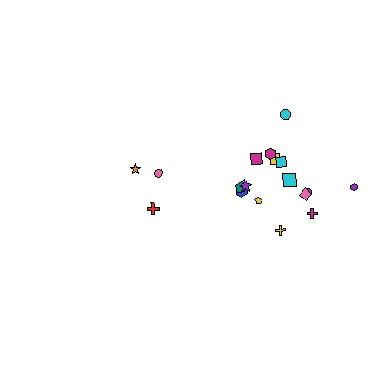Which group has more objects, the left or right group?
The right group.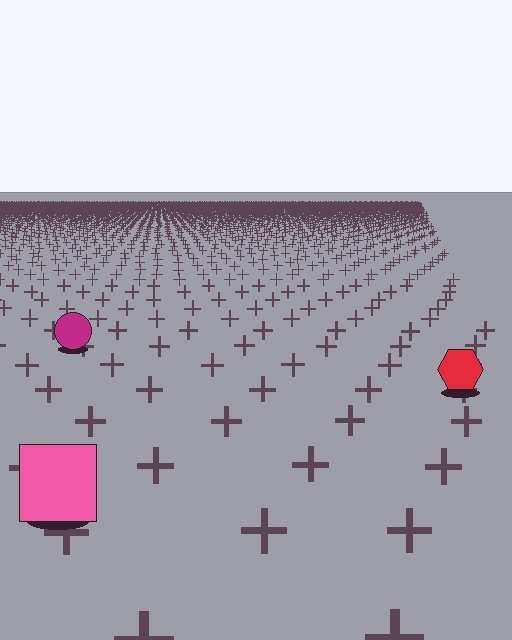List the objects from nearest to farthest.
From nearest to farthest: the pink square, the red hexagon, the magenta circle.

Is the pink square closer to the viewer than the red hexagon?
Yes. The pink square is closer — you can tell from the texture gradient: the ground texture is coarser near it.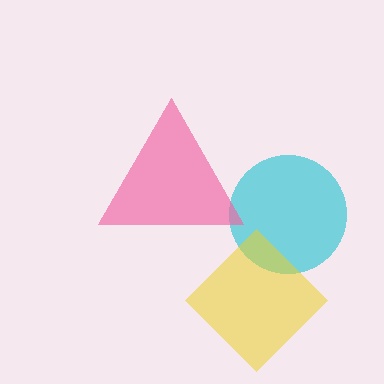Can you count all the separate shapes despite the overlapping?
Yes, there are 3 separate shapes.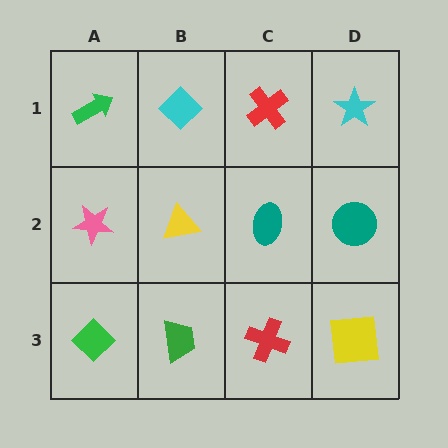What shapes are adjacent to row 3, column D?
A teal circle (row 2, column D), a red cross (row 3, column C).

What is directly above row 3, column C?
A teal ellipse.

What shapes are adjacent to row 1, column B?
A yellow triangle (row 2, column B), a green arrow (row 1, column A), a red cross (row 1, column C).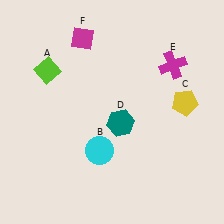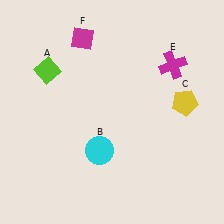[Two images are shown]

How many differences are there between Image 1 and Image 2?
There is 1 difference between the two images.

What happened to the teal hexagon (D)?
The teal hexagon (D) was removed in Image 2. It was in the bottom-right area of Image 1.